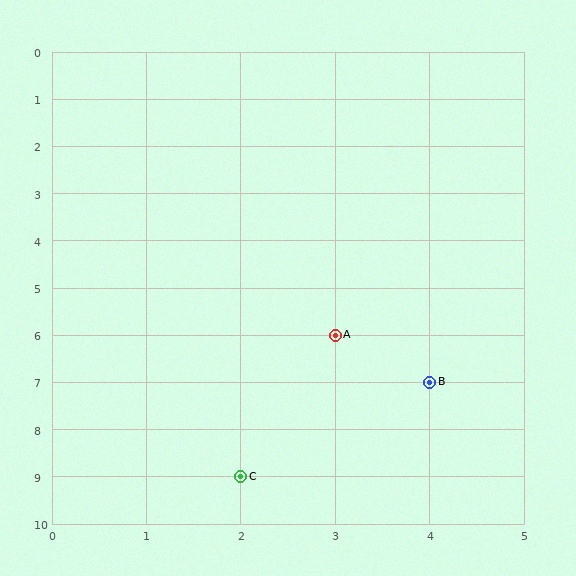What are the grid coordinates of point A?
Point A is at grid coordinates (3, 6).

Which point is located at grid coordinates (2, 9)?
Point C is at (2, 9).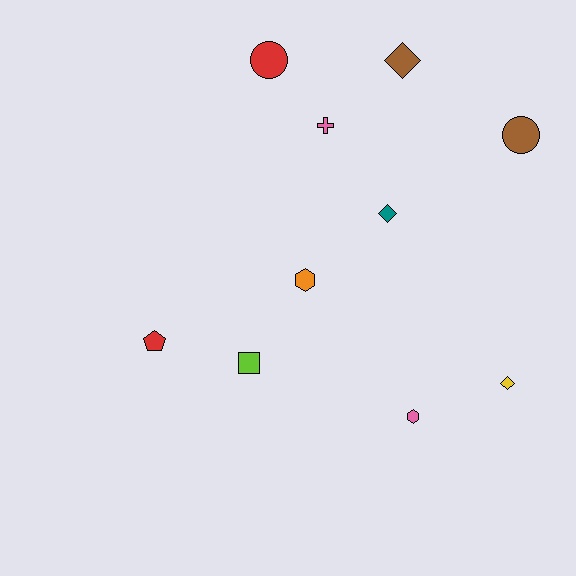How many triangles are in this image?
There are no triangles.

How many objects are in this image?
There are 10 objects.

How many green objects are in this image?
There are no green objects.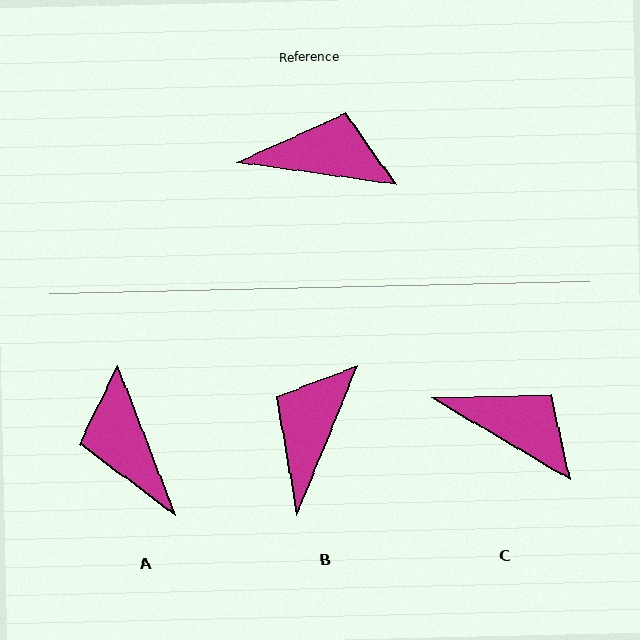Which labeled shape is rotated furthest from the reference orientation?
A, about 119 degrees away.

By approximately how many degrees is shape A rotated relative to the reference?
Approximately 119 degrees counter-clockwise.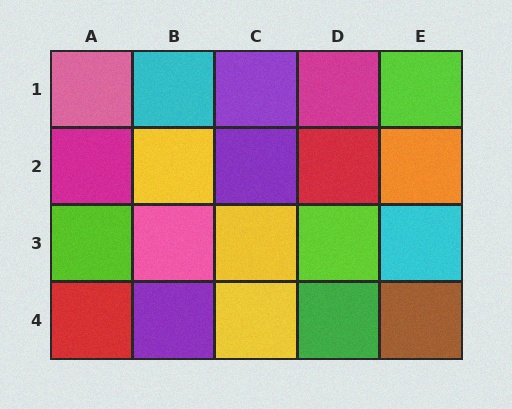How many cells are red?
2 cells are red.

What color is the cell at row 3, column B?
Pink.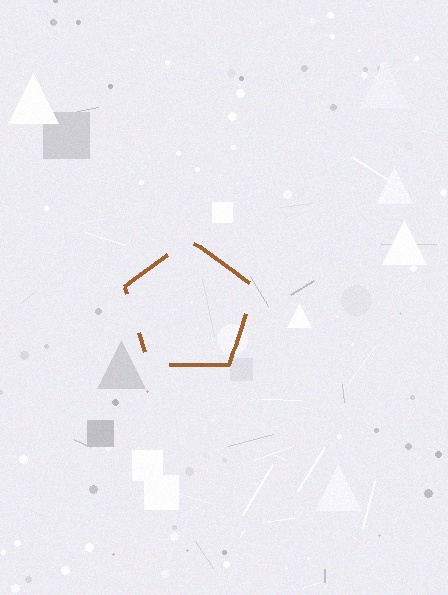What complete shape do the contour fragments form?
The contour fragments form a pentagon.